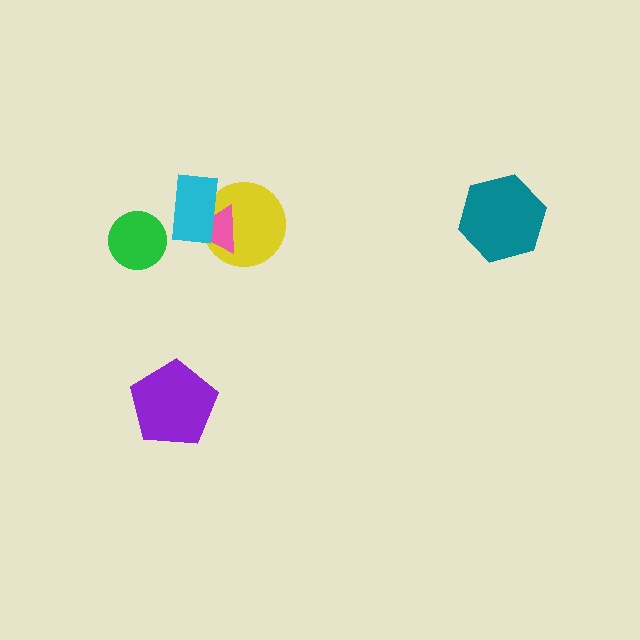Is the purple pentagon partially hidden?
No, no other shape covers it.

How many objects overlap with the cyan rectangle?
2 objects overlap with the cyan rectangle.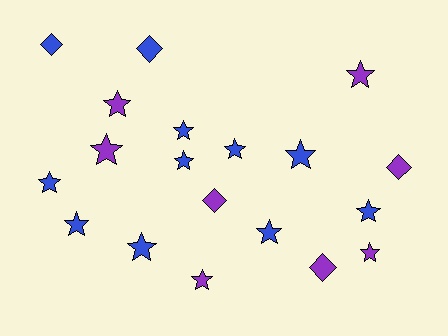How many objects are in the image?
There are 19 objects.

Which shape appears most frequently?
Star, with 14 objects.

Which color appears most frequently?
Blue, with 11 objects.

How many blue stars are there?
There are 9 blue stars.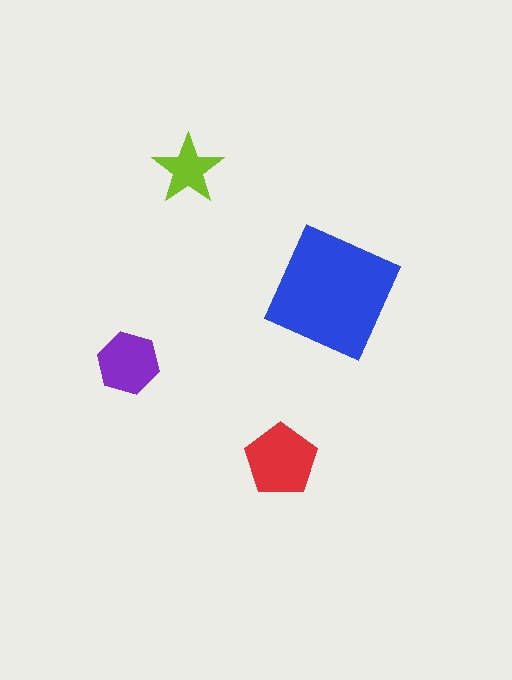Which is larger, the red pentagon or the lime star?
The red pentagon.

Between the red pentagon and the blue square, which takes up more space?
The blue square.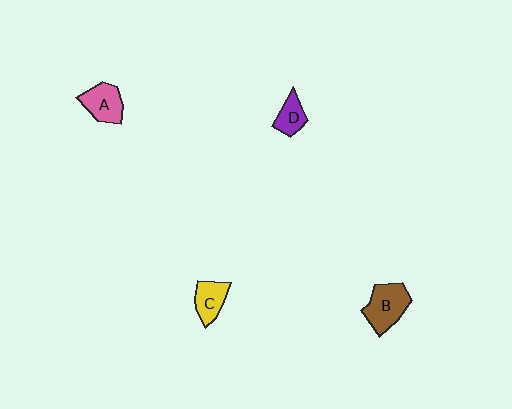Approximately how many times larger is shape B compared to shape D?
Approximately 1.8 times.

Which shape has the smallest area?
Shape D (purple).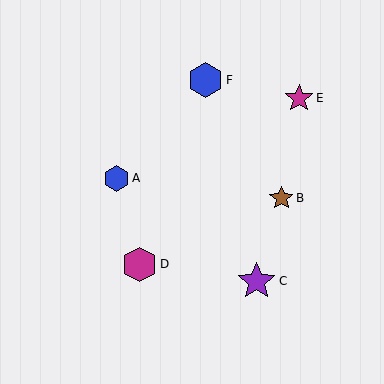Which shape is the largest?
The purple star (labeled C) is the largest.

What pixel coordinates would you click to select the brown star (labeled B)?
Click at (281, 198) to select the brown star B.